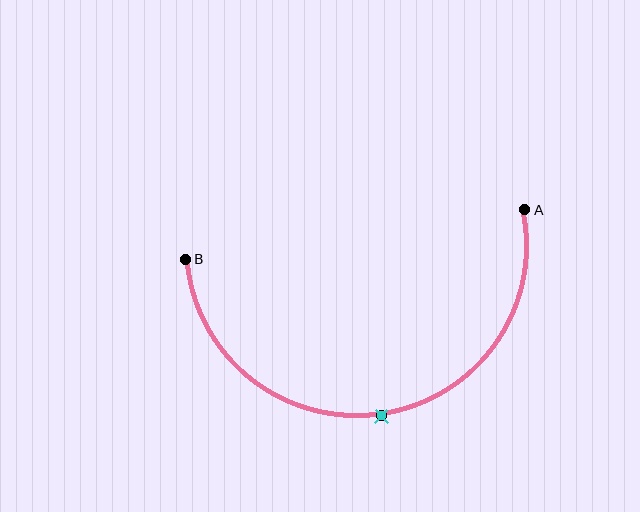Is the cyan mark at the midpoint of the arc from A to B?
Yes. The cyan mark lies on the arc at equal arc-length from both A and B — it is the arc midpoint.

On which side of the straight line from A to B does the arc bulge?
The arc bulges below the straight line connecting A and B.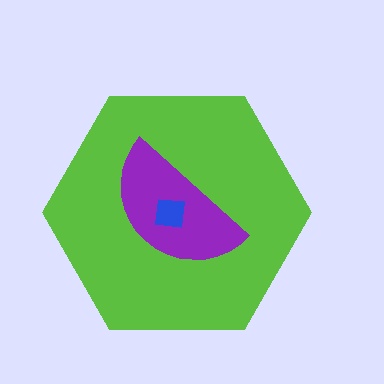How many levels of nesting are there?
3.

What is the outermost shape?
The lime hexagon.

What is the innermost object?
The blue square.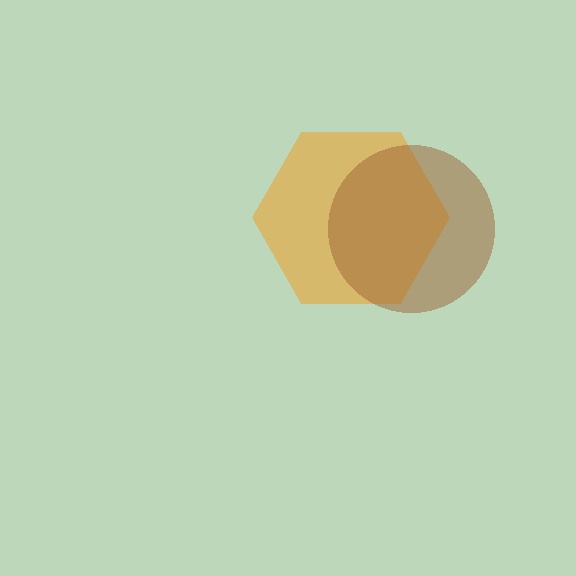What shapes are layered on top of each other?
The layered shapes are: an orange hexagon, a brown circle.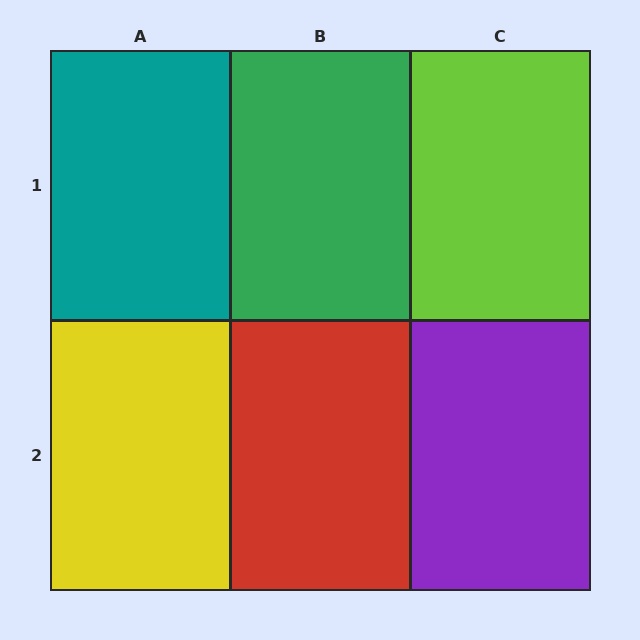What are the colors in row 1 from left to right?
Teal, green, lime.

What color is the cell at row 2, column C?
Purple.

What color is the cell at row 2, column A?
Yellow.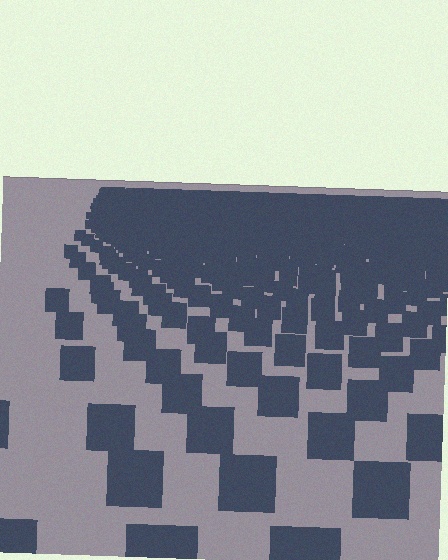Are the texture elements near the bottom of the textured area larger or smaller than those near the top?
Larger. Near the bottom, elements are closer to the viewer and appear at a bigger on-screen size.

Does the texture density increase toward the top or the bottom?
Density increases toward the top.